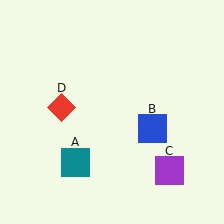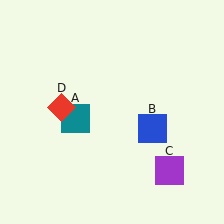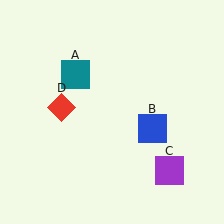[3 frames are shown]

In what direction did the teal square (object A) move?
The teal square (object A) moved up.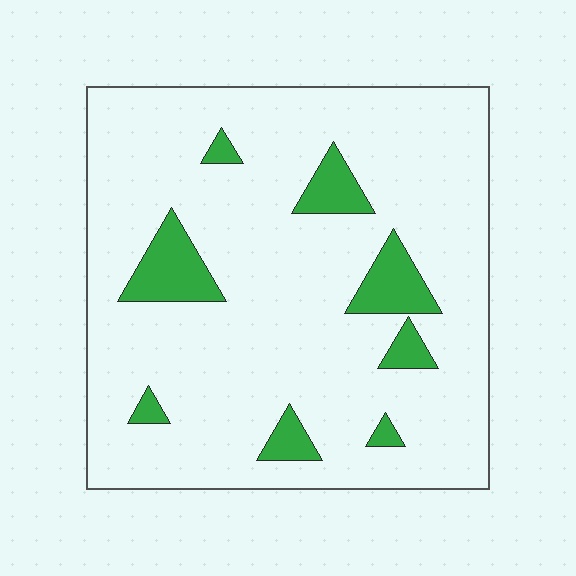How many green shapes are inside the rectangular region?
8.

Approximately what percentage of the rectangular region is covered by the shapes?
Approximately 10%.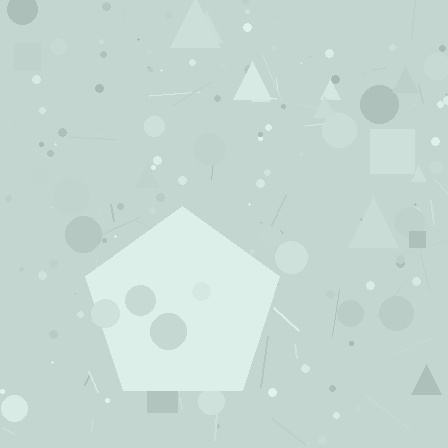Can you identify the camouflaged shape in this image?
The camouflaged shape is a pentagon.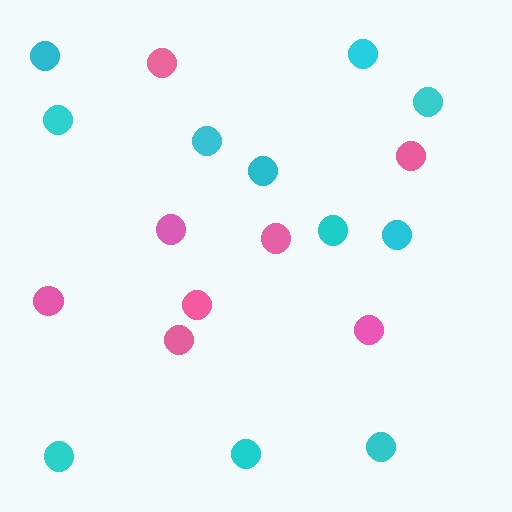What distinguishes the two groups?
There are 2 groups: one group of cyan circles (11) and one group of pink circles (8).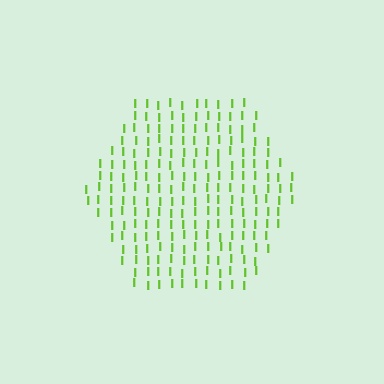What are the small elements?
The small elements are letter I's.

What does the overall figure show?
The overall figure shows a hexagon.